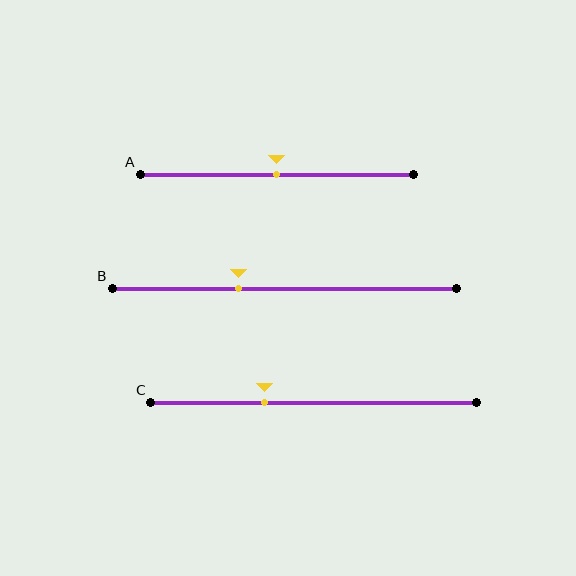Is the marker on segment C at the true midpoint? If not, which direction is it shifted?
No, the marker on segment C is shifted to the left by about 15% of the segment length.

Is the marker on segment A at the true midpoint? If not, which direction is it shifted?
Yes, the marker on segment A is at the true midpoint.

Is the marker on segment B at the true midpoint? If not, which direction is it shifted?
No, the marker on segment B is shifted to the left by about 13% of the segment length.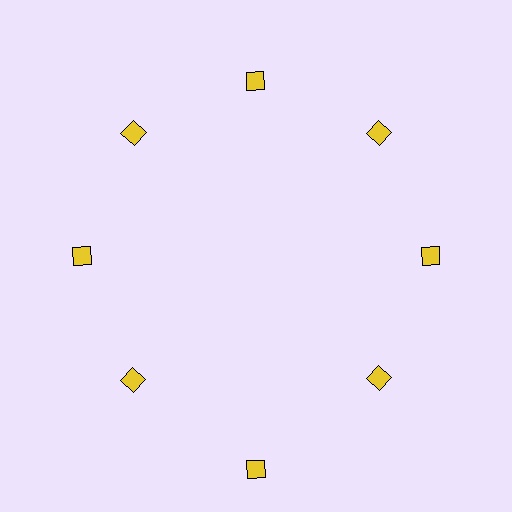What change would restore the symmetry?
The symmetry would be restored by moving it inward, back onto the ring so that all 8 diamonds sit at equal angles and equal distance from the center.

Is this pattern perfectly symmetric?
No. The 8 yellow diamonds are arranged in a ring, but one element near the 6 o'clock position is pushed outward from the center, breaking the 8-fold rotational symmetry.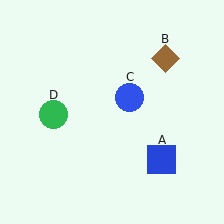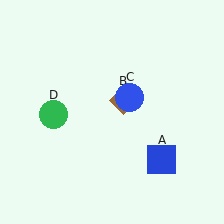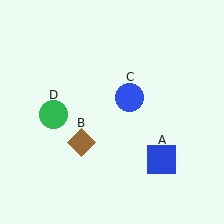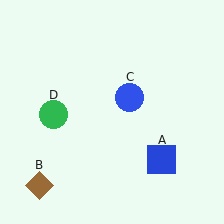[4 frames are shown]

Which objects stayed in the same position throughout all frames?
Blue square (object A) and blue circle (object C) and green circle (object D) remained stationary.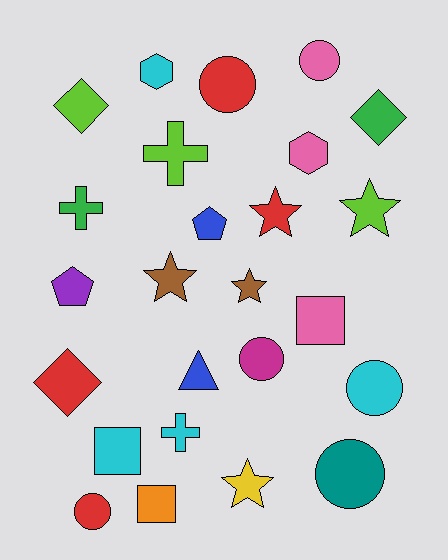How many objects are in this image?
There are 25 objects.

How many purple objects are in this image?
There is 1 purple object.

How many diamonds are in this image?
There are 3 diamonds.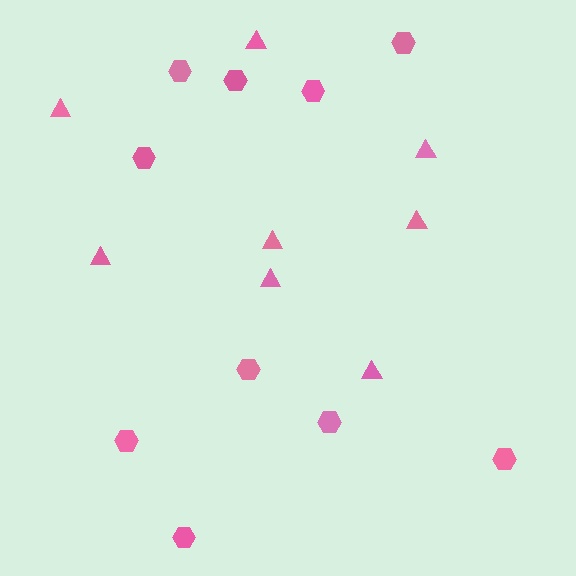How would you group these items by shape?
There are 2 groups: one group of hexagons (10) and one group of triangles (8).